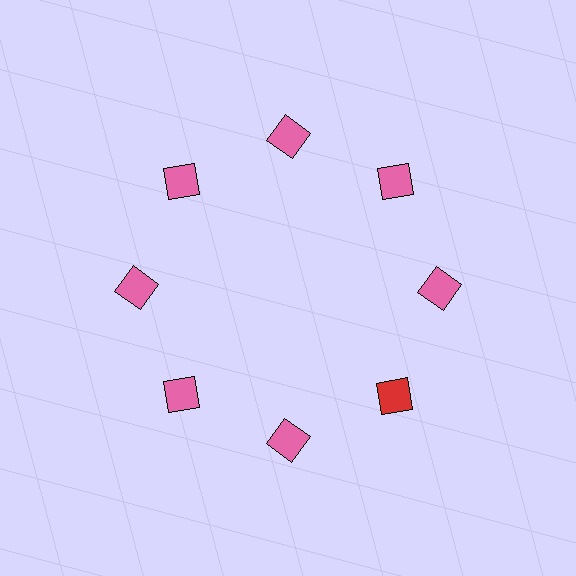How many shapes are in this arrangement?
There are 8 shapes arranged in a ring pattern.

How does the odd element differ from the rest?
It has a different color: red instead of pink.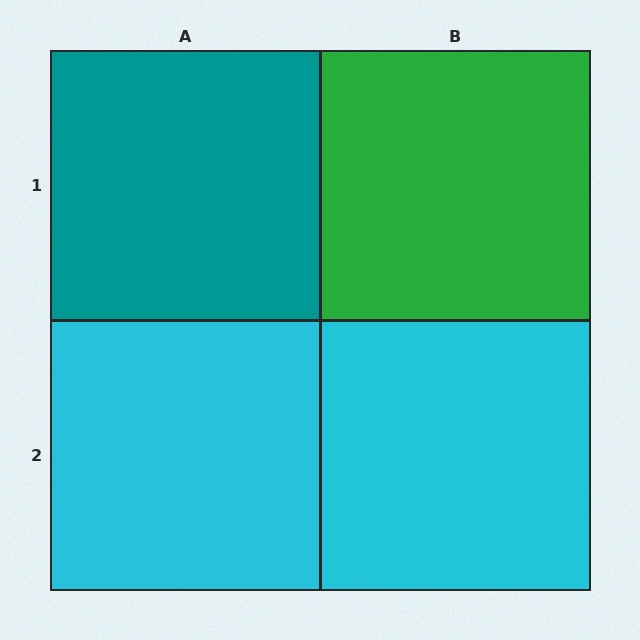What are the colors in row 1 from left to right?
Teal, green.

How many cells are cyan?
2 cells are cyan.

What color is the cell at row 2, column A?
Cyan.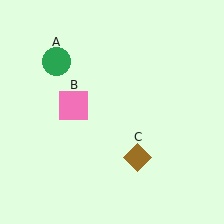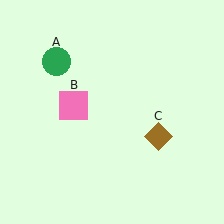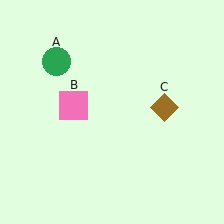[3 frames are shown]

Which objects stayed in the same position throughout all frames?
Green circle (object A) and pink square (object B) remained stationary.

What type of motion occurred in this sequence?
The brown diamond (object C) rotated counterclockwise around the center of the scene.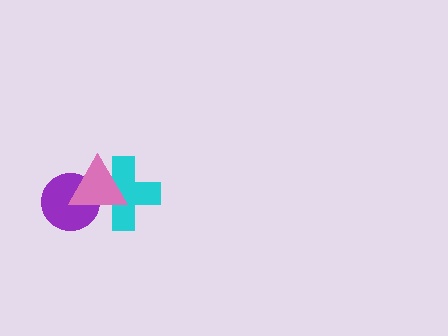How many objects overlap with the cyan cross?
2 objects overlap with the cyan cross.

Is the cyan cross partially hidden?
Yes, it is partially covered by another shape.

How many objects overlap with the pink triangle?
2 objects overlap with the pink triangle.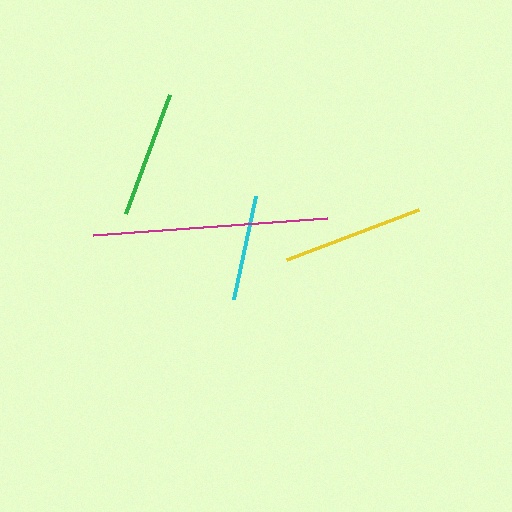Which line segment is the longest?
The magenta line is the longest at approximately 235 pixels.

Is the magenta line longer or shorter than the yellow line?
The magenta line is longer than the yellow line.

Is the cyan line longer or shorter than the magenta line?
The magenta line is longer than the cyan line.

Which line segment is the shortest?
The cyan line is the shortest at approximately 106 pixels.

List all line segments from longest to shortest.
From longest to shortest: magenta, yellow, green, cyan.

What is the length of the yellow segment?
The yellow segment is approximately 141 pixels long.